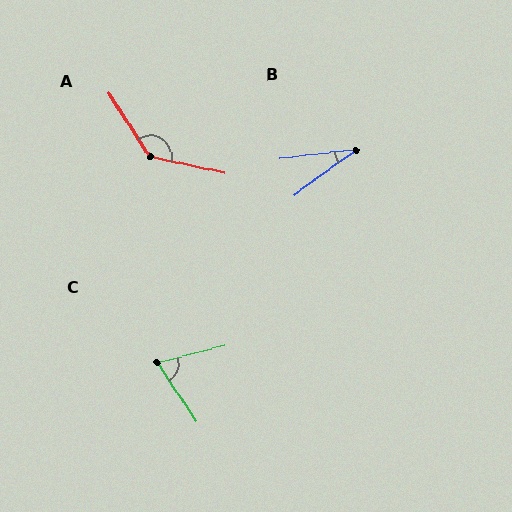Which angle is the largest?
A, at approximately 135 degrees.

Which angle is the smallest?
B, at approximately 30 degrees.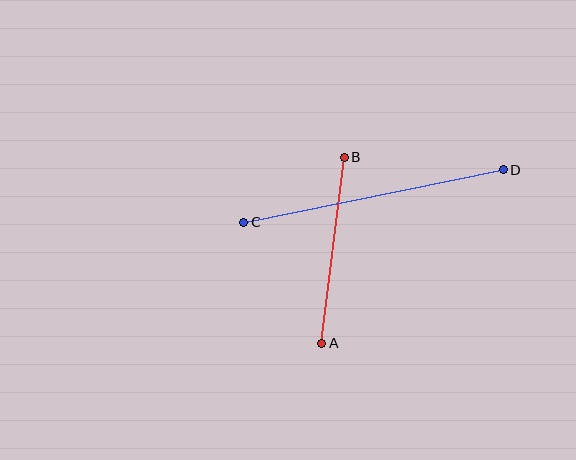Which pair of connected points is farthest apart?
Points C and D are farthest apart.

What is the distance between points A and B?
The distance is approximately 187 pixels.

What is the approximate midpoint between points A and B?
The midpoint is at approximately (333, 250) pixels.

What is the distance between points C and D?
The distance is approximately 265 pixels.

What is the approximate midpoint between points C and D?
The midpoint is at approximately (374, 196) pixels.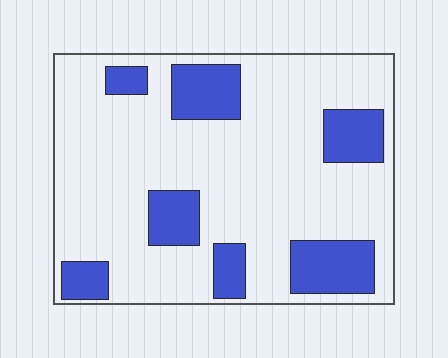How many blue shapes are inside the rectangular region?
7.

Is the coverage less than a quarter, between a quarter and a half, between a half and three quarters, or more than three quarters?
Less than a quarter.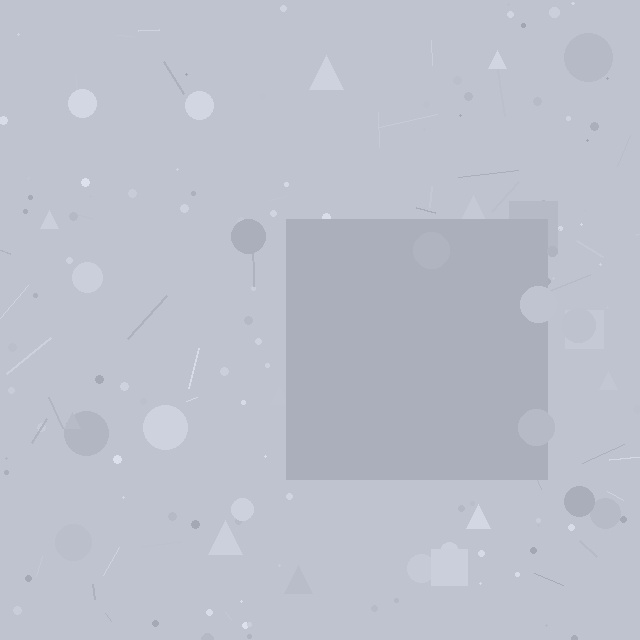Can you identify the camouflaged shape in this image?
The camouflaged shape is a square.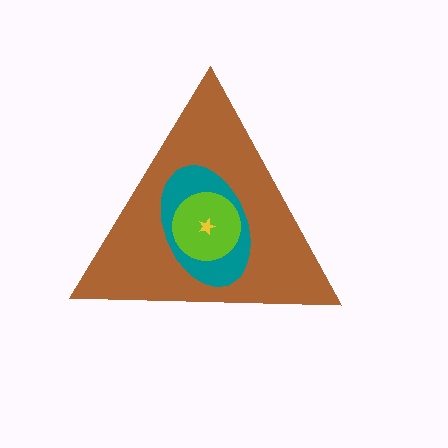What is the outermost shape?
The brown triangle.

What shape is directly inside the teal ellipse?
The lime circle.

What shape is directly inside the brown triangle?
The teal ellipse.